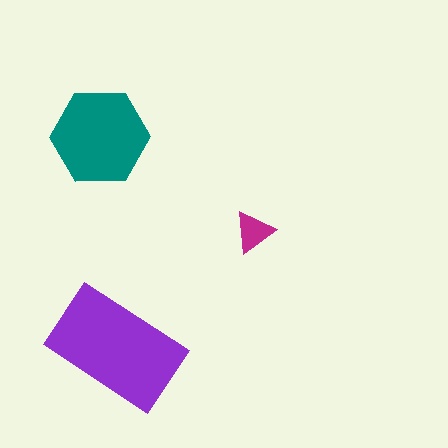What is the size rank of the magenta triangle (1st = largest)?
3rd.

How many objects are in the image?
There are 3 objects in the image.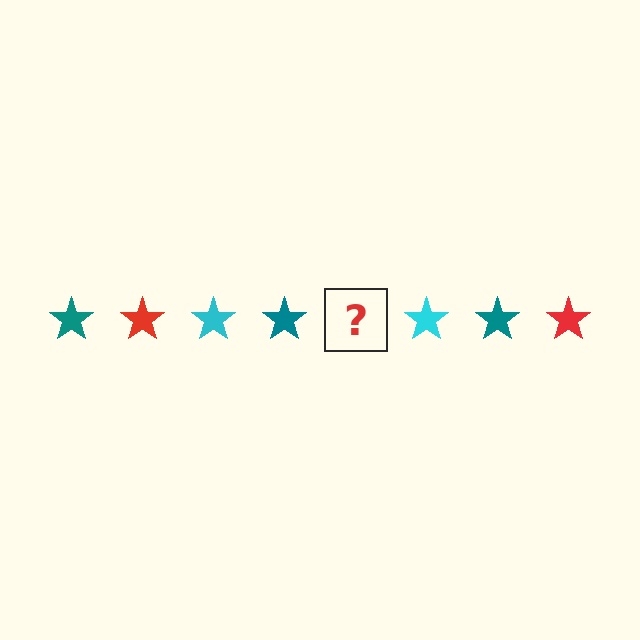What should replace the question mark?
The question mark should be replaced with a red star.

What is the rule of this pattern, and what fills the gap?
The rule is that the pattern cycles through teal, red, cyan stars. The gap should be filled with a red star.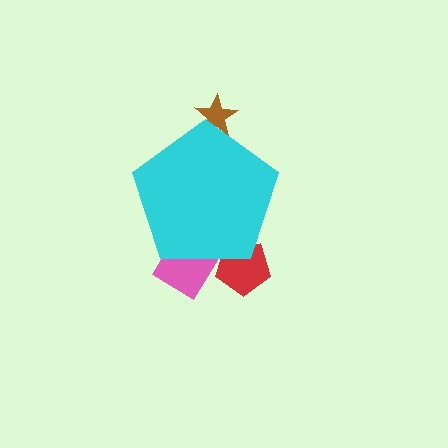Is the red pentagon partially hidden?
Yes, the red pentagon is partially hidden behind the cyan pentagon.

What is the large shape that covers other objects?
A cyan pentagon.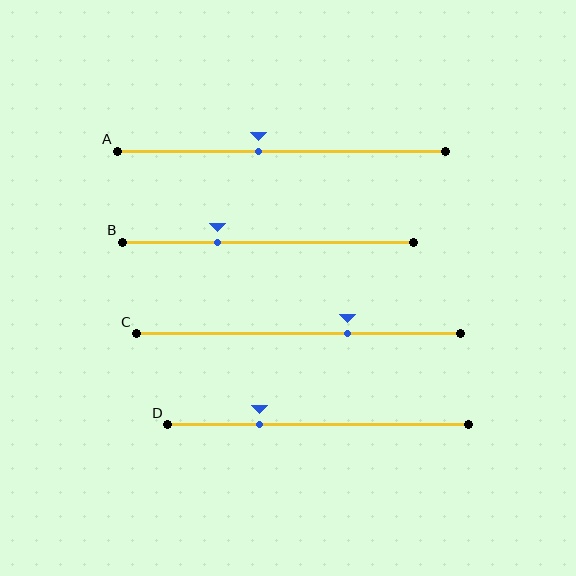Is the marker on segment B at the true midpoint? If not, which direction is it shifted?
No, the marker on segment B is shifted to the left by about 17% of the segment length.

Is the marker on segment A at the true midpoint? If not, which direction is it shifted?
No, the marker on segment A is shifted to the left by about 7% of the segment length.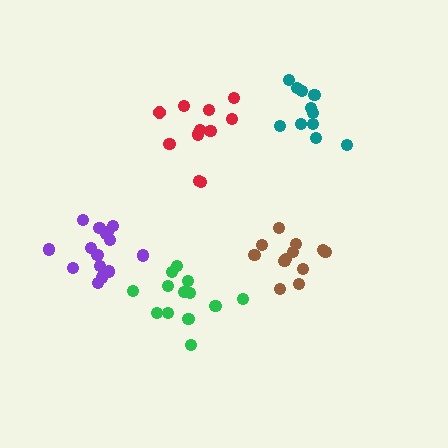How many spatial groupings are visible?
There are 5 spatial groupings.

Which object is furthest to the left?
The purple cluster is leftmost.